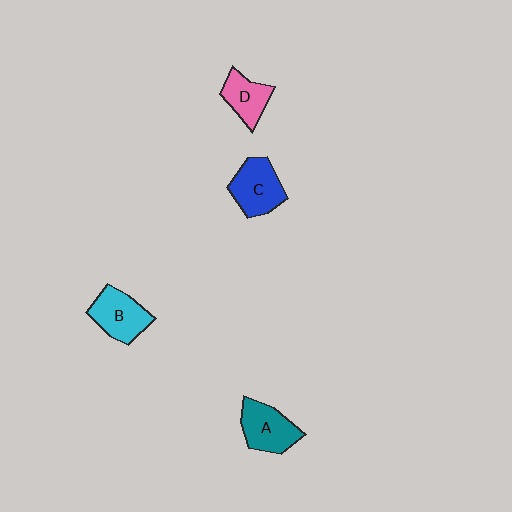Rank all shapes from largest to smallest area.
From largest to smallest: C (blue), B (cyan), A (teal), D (pink).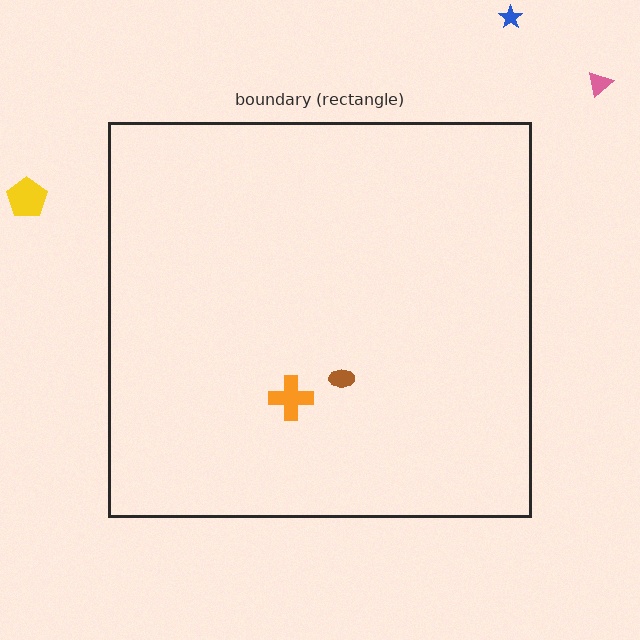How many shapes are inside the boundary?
2 inside, 3 outside.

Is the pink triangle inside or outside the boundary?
Outside.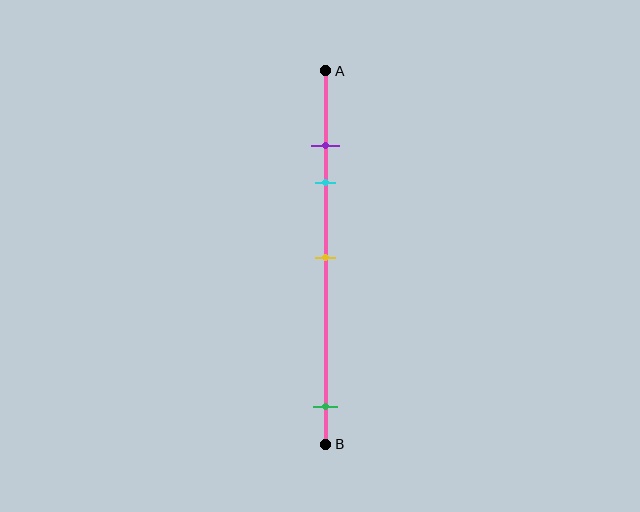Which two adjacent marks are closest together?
The purple and cyan marks are the closest adjacent pair.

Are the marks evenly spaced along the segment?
No, the marks are not evenly spaced.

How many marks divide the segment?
There are 4 marks dividing the segment.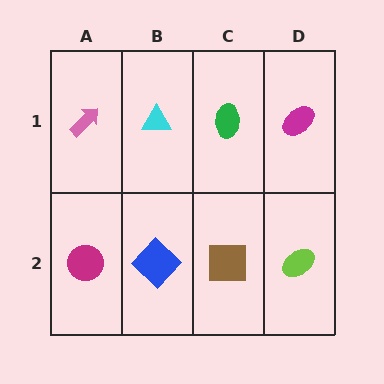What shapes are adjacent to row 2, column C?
A green ellipse (row 1, column C), a blue diamond (row 2, column B), a lime ellipse (row 2, column D).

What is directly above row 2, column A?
A pink arrow.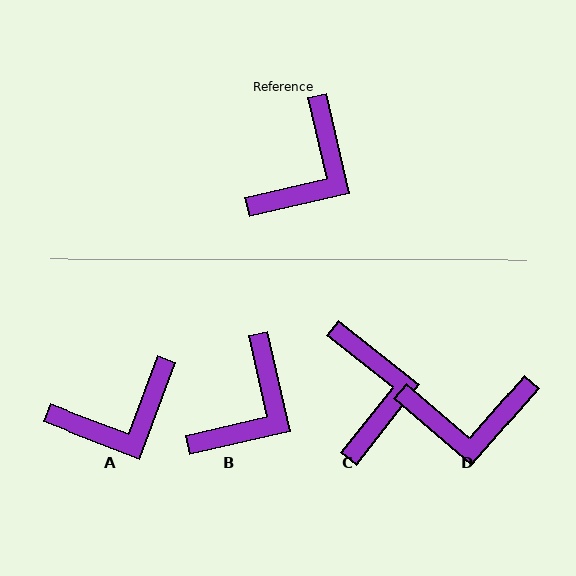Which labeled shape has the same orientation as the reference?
B.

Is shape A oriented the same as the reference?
No, it is off by about 33 degrees.